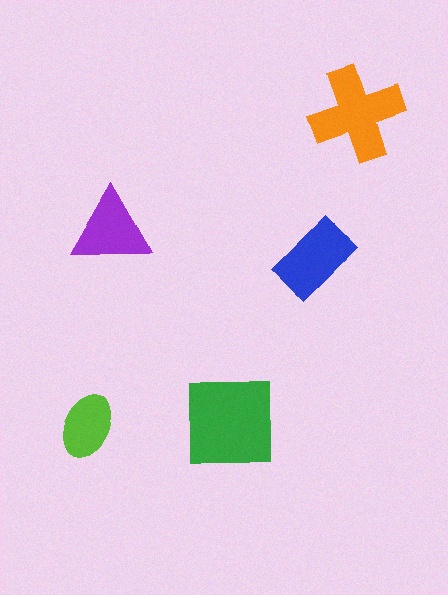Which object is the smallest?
The lime ellipse.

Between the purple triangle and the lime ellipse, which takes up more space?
The purple triangle.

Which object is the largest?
The green square.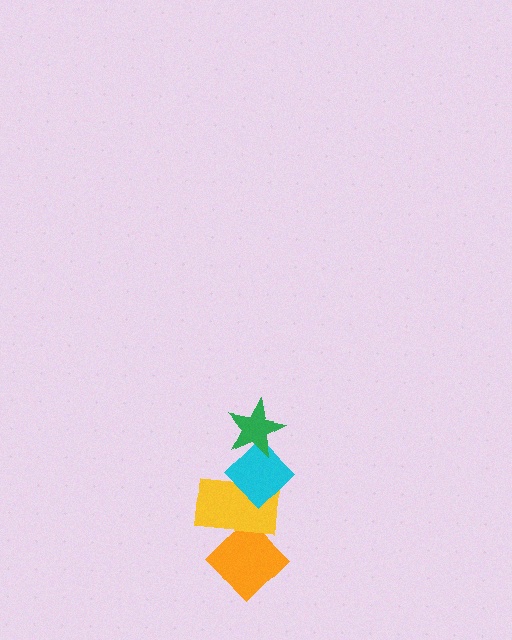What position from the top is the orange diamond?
The orange diamond is 4th from the top.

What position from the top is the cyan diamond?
The cyan diamond is 2nd from the top.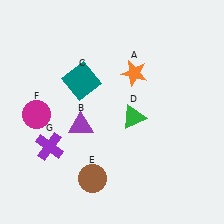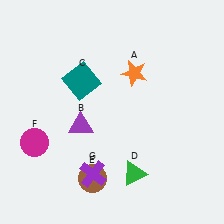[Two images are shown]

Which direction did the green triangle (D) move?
The green triangle (D) moved down.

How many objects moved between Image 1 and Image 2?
3 objects moved between the two images.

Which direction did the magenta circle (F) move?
The magenta circle (F) moved down.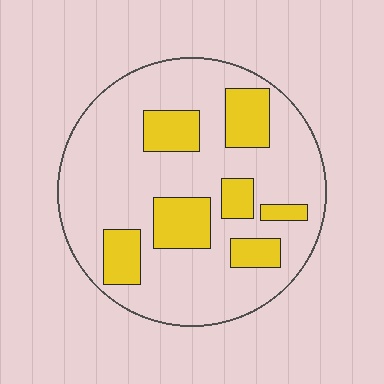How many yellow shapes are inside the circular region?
7.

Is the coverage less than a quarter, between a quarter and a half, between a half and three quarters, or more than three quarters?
Less than a quarter.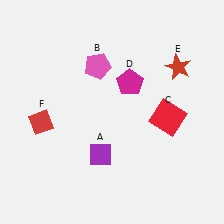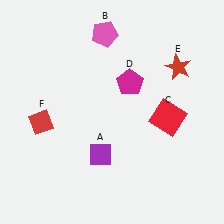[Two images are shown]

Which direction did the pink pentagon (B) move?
The pink pentagon (B) moved up.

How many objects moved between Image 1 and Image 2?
1 object moved between the two images.